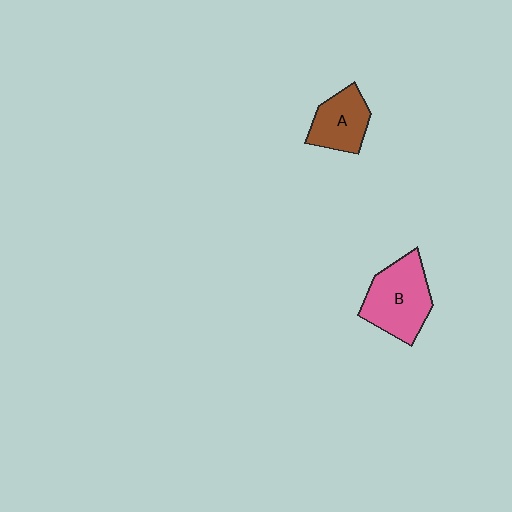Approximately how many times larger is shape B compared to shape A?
Approximately 1.5 times.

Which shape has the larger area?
Shape B (pink).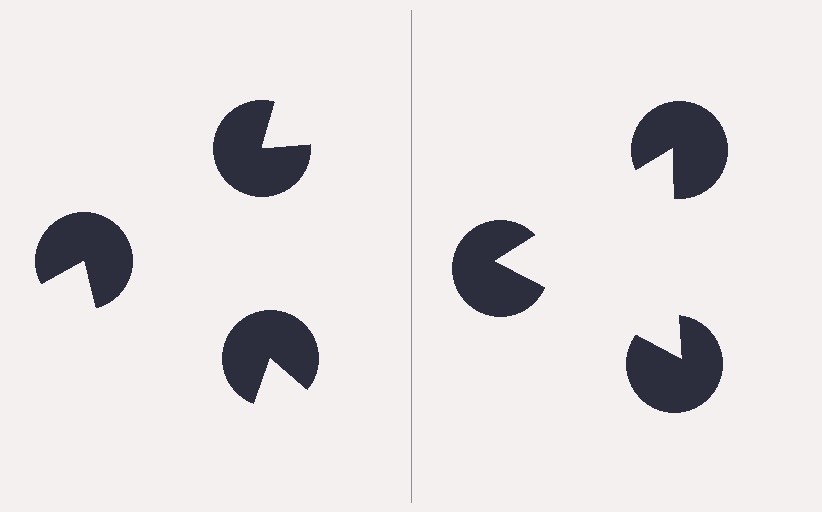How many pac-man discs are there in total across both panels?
6 — 3 on each side.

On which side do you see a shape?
An illusory triangle appears on the right side. On the left side the wedge cuts are rotated, so no coherent shape forms.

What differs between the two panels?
The pac-man discs are positioned identically on both sides; only the wedge orientations differ. On the right they align to a triangle; on the left they are misaligned.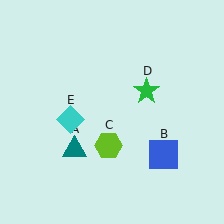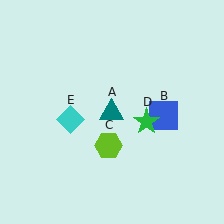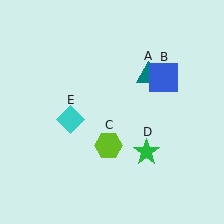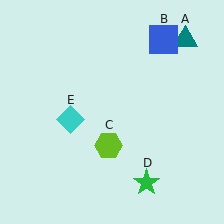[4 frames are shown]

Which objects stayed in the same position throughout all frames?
Lime hexagon (object C) and cyan diamond (object E) remained stationary.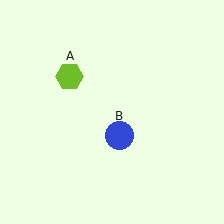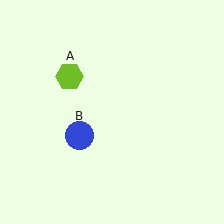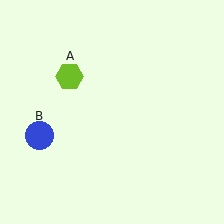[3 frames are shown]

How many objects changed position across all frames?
1 object changed position: blue circle (object B).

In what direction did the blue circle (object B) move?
The blue circle (object B) moved left.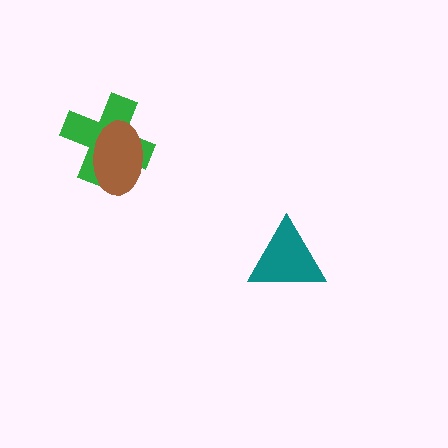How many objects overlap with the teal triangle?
0 objects overlap with the teal triangle.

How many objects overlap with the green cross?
1 object overlaps with the green cross.